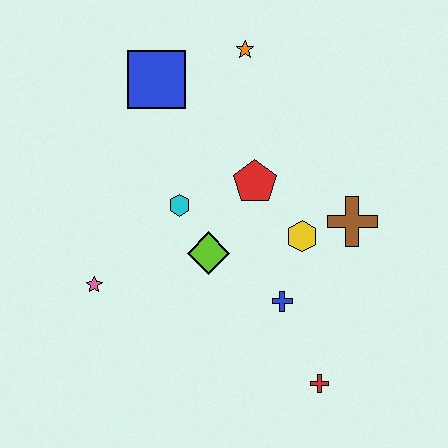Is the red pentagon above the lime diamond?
Yes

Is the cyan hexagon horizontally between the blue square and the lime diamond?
Yes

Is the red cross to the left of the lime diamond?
No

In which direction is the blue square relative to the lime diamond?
The blue square is above the lime diamond.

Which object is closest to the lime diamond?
The cyan hexagon is closest to the lime diamond.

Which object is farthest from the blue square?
The red cross is farthest from the blue square.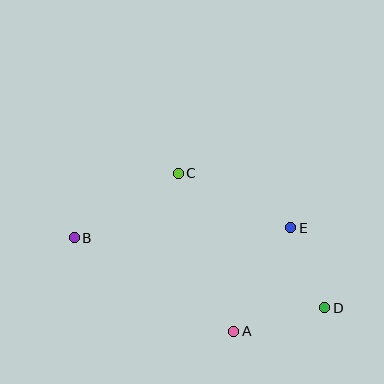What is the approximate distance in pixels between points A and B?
The distance between A and B is approximately 185 pixels.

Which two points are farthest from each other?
Points B and D are farthest from each other.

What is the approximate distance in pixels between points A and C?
The distance between A and C is approximately 168 pixels.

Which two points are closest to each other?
Points D and E are closest to each other.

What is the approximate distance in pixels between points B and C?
The distance between B and C is approximately 122 pixels.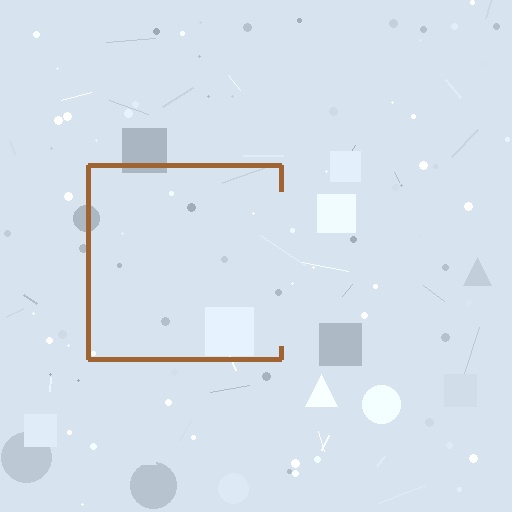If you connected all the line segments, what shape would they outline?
They would outline a square.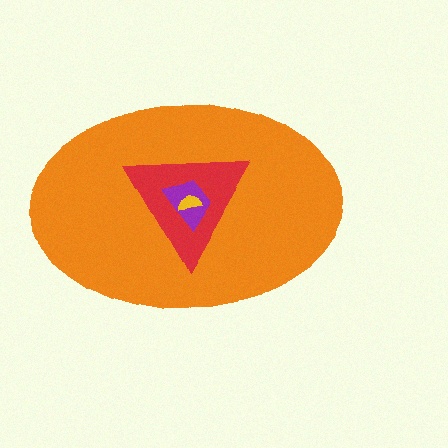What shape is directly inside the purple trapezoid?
The yellow semicircle.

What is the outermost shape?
The orange ellipse.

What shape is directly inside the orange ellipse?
The red triangle.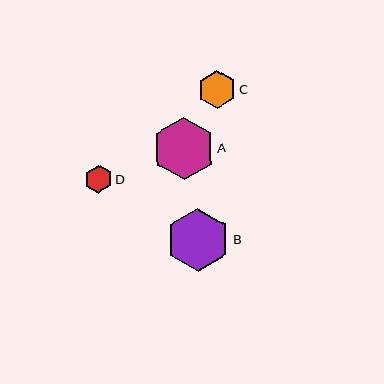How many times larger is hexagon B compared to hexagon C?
Hexagon B is approximately 1.7 times the size of hexagon C.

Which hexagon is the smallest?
Hexagon D is the smallest with a size of approximately 28 pixels.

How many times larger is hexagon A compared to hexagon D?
Hexagon A is approximately 2.2 times the size of hexagon D.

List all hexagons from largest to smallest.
From largest to smallest: B, A, C, D.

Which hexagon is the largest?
Hexagon B is the largest with a size of approximately 63 pixels.